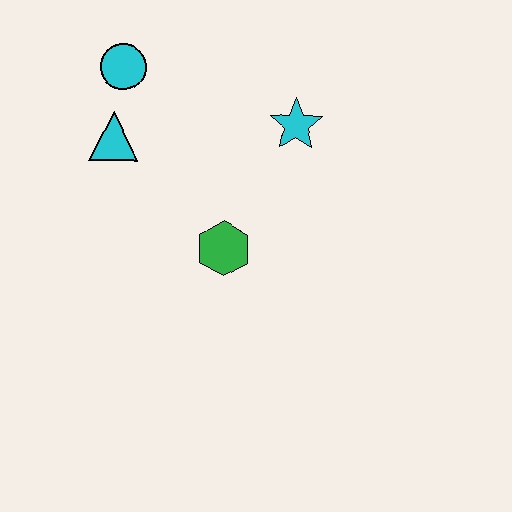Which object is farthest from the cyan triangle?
The cyan star is farthest from the cyan triangle.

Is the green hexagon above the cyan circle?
No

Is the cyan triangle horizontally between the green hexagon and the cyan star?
No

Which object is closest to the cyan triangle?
The cyan circle is closest to the cyan triangle.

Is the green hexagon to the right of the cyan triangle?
Yes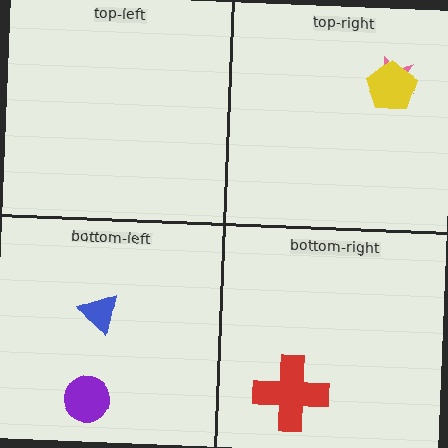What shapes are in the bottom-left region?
The purple circle, the blue triangle.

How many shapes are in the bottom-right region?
1.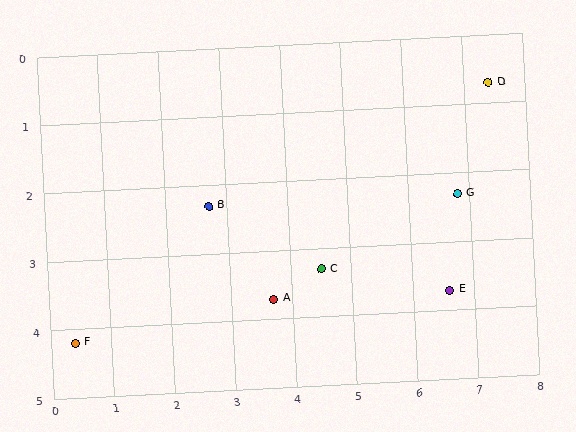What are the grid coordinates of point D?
Point D is at approximately (7.4, 0.7).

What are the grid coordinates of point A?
Point A is at approximately (3.7, 3.7).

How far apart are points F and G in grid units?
Points F and G are about 6.7 grid units apart.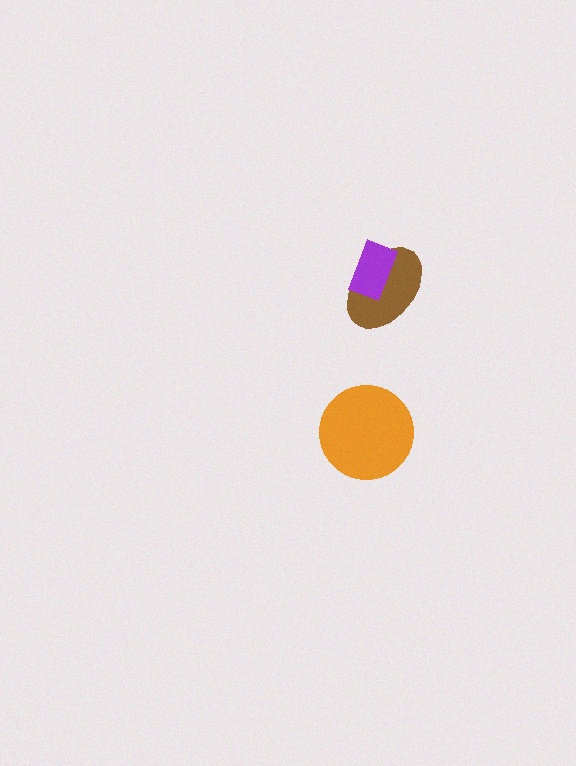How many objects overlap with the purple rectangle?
1 object overlaps with the purple rectangle.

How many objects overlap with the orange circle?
0 objects overlap with the orange circle.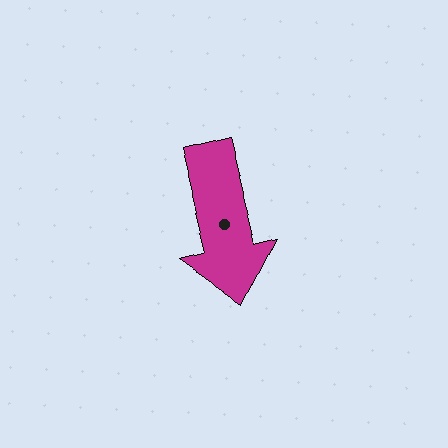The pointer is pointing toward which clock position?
Roughly 6 o'clock.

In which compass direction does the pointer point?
South.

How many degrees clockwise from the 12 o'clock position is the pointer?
Approximately 166 degrees.